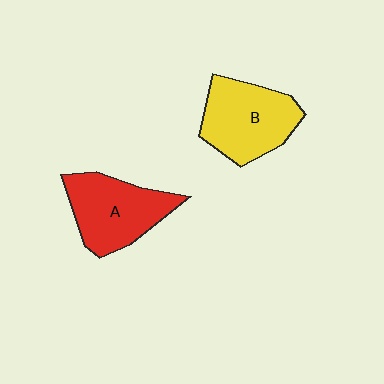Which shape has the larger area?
Shape B (yellow).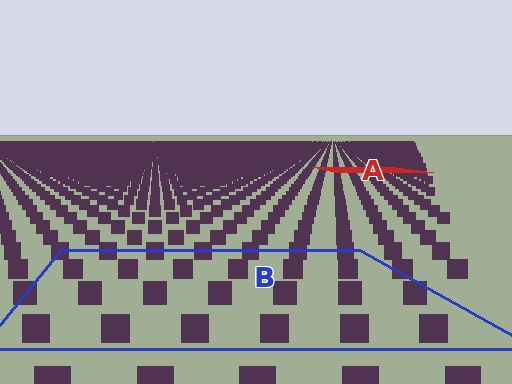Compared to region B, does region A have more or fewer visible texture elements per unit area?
Region A has more texture elements per unit area — they are packed more densely because it is farther away.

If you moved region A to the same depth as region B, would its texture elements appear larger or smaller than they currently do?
They would appear larger. At a closer depth, the same texture elements are projected at a bigger on-screen size.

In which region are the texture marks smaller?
The texture marks are smaller in region A, because it is farther away.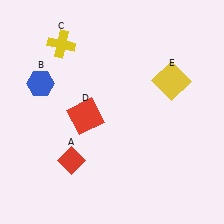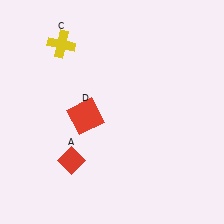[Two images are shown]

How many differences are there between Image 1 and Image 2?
There are 2 differences between the two images.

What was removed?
The yellow square (E), the blue hexagon (B) were removed in Image 2.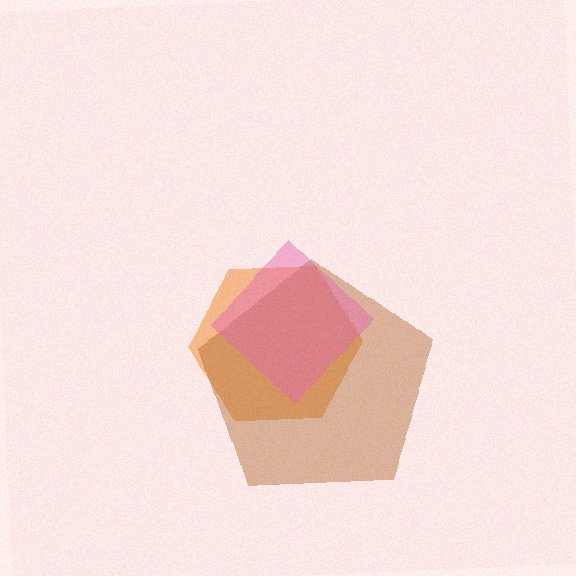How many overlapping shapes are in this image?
There are 3 overlapping shapes in the image.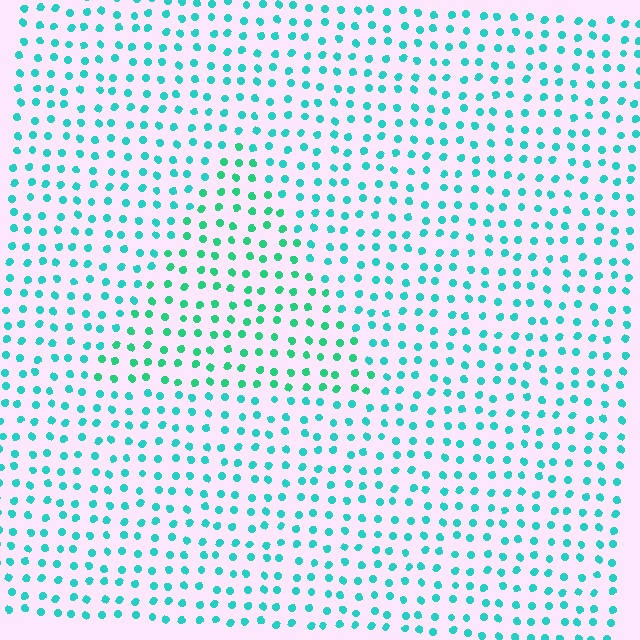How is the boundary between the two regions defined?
The boundary is defined purely by a slight shift in hue (about 25 degrees). Spacing, size, and orientation are identical on both sides.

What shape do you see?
I see a triangle.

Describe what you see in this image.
The image is filled with small cyan elements in a uniform arrangement. A triangle-shaped region is visible where the elements are tinted to a slightly different hue, forming a subtle color boundary.